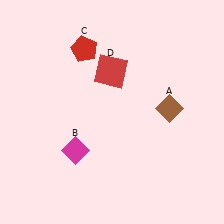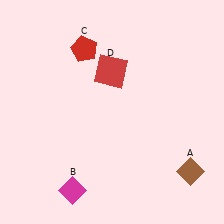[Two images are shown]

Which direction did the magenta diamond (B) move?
The magenta diamond (B) moved down.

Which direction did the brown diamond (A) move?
The brown diamond (A) moved down.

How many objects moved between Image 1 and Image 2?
2 objects moved between the two images.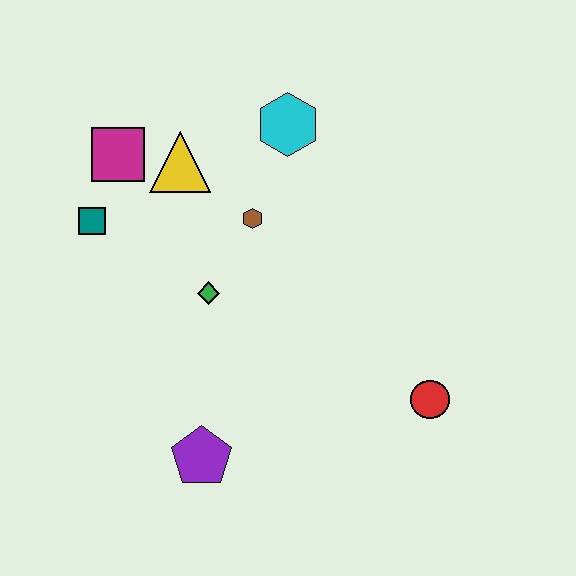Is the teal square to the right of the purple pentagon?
No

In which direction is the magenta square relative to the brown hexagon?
The magenta square is to the left of the brown hexagon.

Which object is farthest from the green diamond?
The red circle is farthest from the green diamond.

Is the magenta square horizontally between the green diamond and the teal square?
Yes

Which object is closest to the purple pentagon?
The green diamond is closest to the purple pentagon.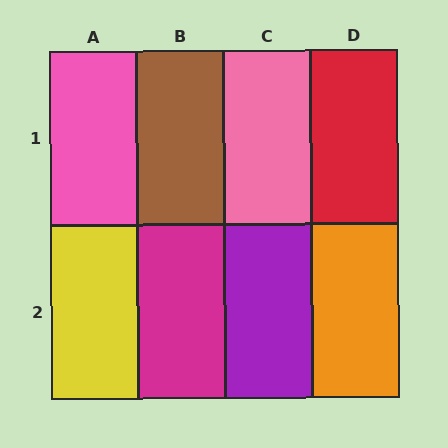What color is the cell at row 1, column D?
Red.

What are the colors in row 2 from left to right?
Yellow, magenta, purple, orange.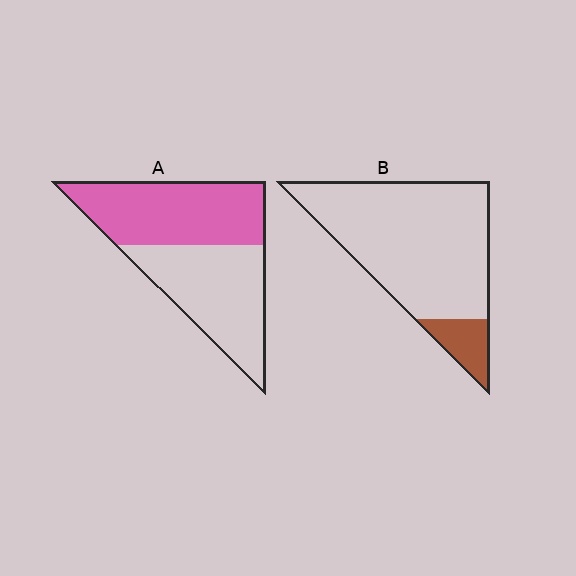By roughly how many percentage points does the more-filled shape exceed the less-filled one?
By roughly 40 percentage points (A over B).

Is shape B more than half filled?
No.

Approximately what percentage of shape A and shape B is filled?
A is approximately 50% and B is approximately 15%.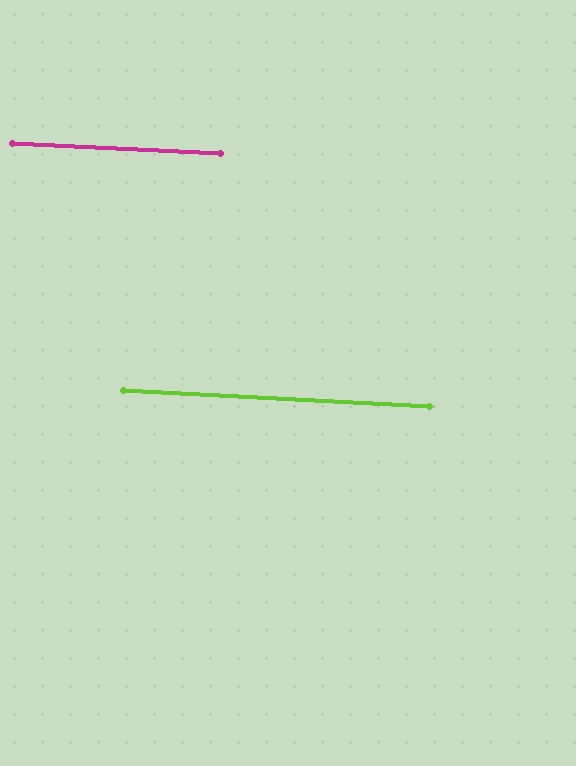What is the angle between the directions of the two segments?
Approximately 0 degrees.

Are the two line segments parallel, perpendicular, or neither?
Parallel — their directions differ by only 0.3°.